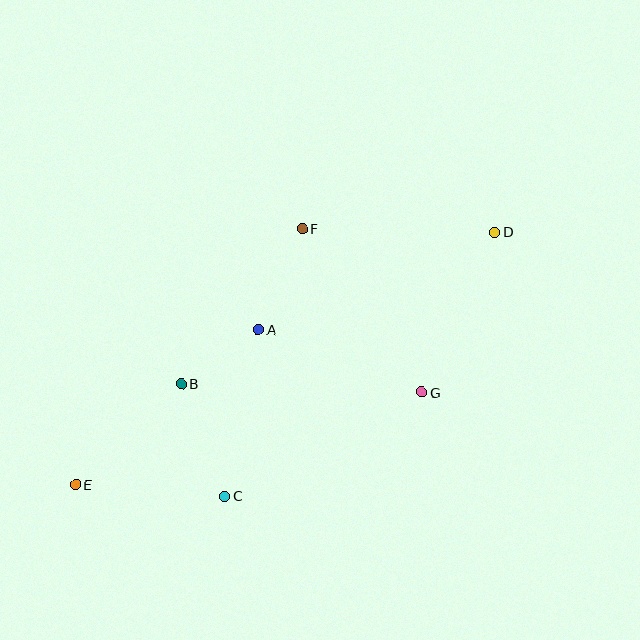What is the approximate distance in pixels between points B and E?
The distance between B and E is approximately 146 pixels.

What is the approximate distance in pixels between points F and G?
The distance between F and G is approximately 202 pixels.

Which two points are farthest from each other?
Points D and E are farthest from each other.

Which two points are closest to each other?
Points A and B are closest to each other.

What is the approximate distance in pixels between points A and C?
The distance between A and C is approximately 170 pixels.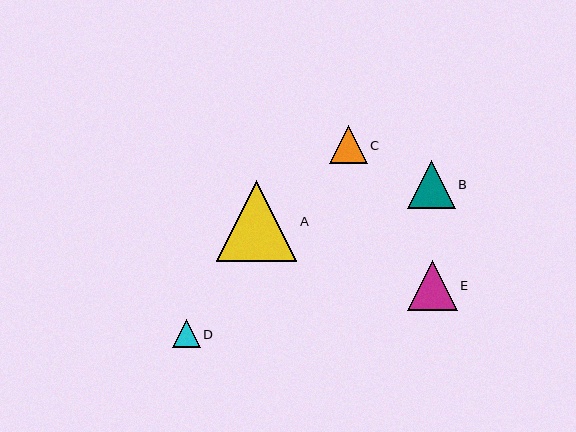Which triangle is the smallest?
Triangle D is the smallest with a size of approximately 28 pixels.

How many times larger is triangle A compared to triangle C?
Triangle A is approximately 2.1 times the size of triangle C.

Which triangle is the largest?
Triangle A is the largest with a size of approximately 81 pixels.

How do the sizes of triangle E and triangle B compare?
Triangle E and triangle B are approximately the same size.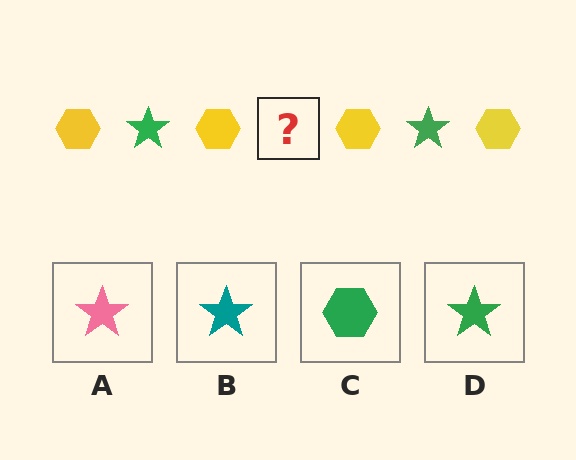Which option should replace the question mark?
Option D.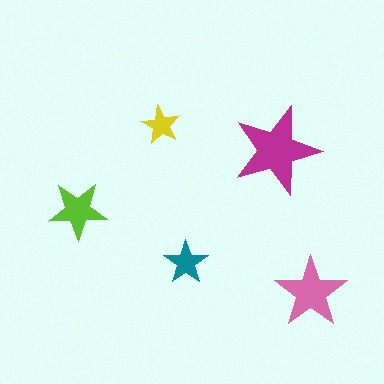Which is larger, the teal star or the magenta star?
The magenta one.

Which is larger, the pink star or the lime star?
The pink one.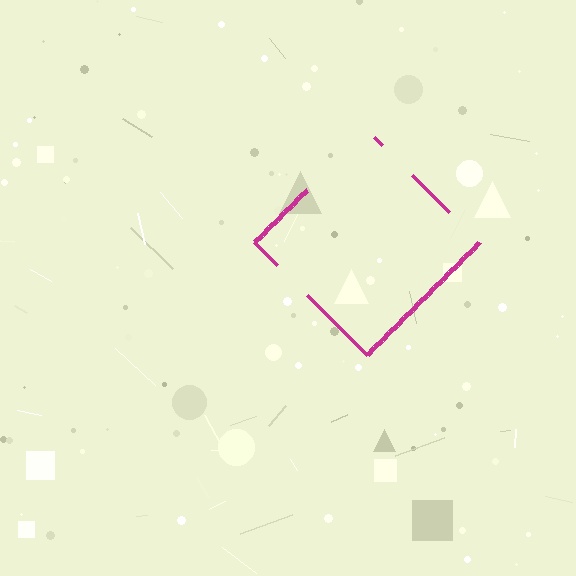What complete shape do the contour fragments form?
The contour fragments form a diamond.